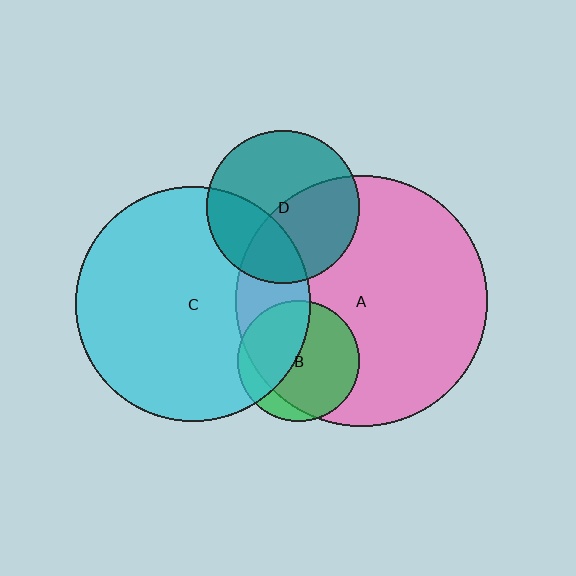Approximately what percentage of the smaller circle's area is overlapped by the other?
Approximately 45%.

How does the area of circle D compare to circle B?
Approximately 1.6 times.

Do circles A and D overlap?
Yes.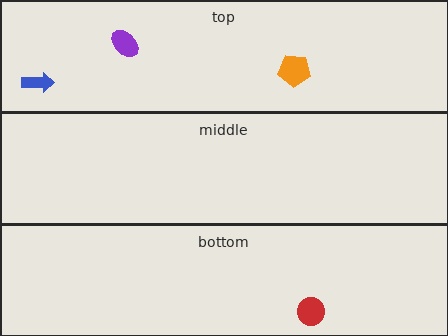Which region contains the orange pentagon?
The top region.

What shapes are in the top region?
The orange pentagon, the purple ellipse, the blue arrow.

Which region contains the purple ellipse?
The top region.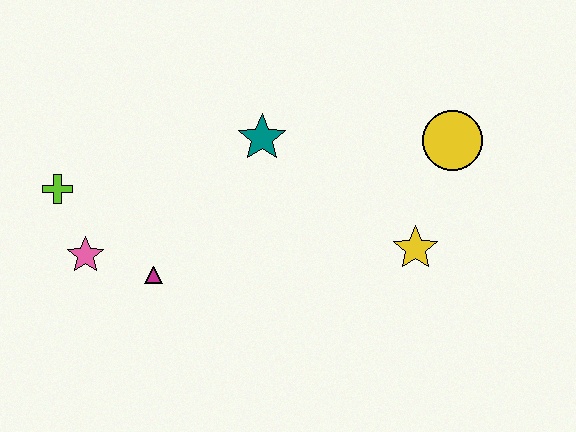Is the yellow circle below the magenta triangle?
No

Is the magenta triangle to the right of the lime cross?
Yes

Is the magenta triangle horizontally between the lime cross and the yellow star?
Yes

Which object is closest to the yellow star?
The yellow circle is closest to the yellow star.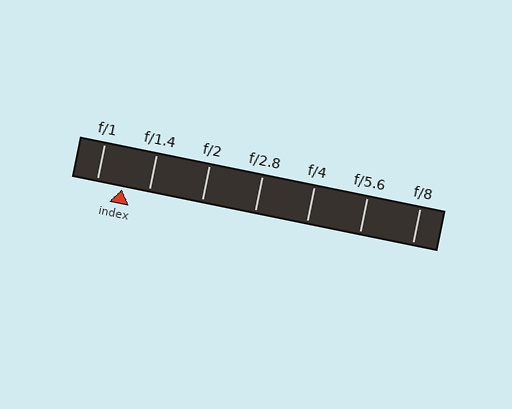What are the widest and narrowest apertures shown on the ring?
The widest aperture shown is f/1 and the narrowest is f/8.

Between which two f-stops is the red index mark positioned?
The index mark is between f/1 and f/1.4.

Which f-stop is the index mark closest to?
The index mark is closest to f/1.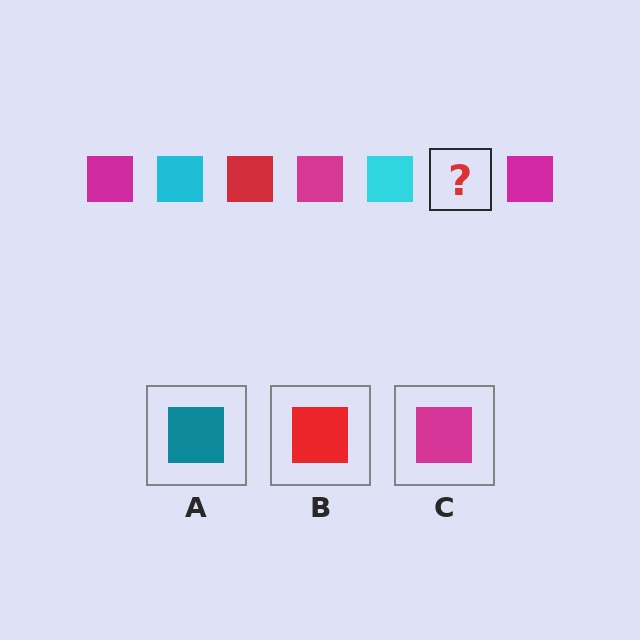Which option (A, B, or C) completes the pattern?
B.